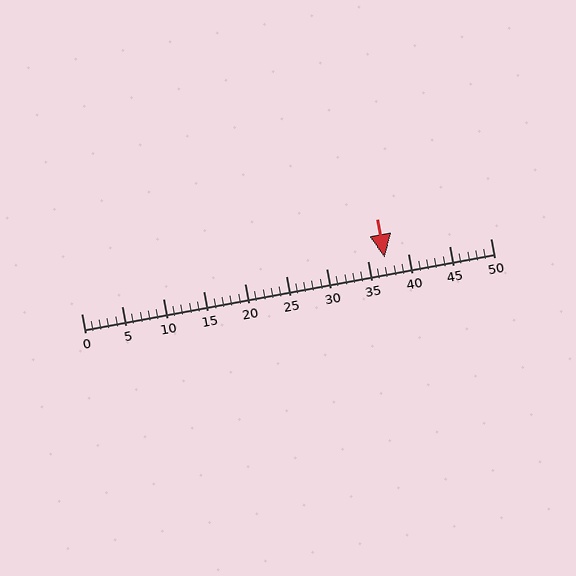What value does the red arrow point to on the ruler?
The red arrow points to approximately 37.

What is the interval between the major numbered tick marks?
The major tick marks are spaced 5 units apart.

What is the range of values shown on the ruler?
The ruler shows values from 0 to 50.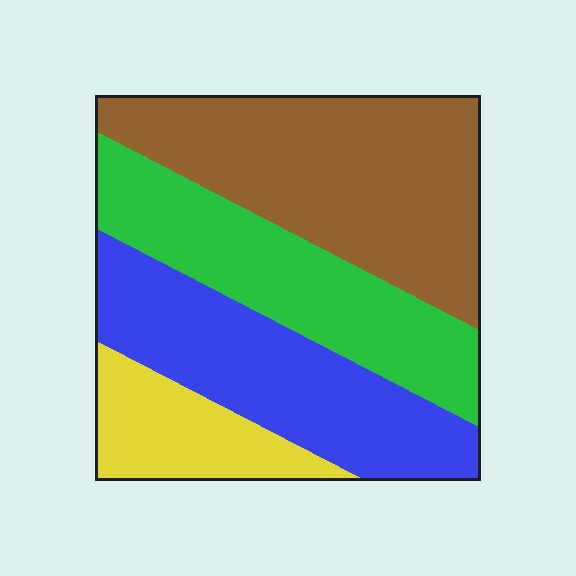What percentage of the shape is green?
Green takes up between a sixth and a third of the shape.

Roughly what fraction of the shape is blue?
Blue covers 27% of the shape.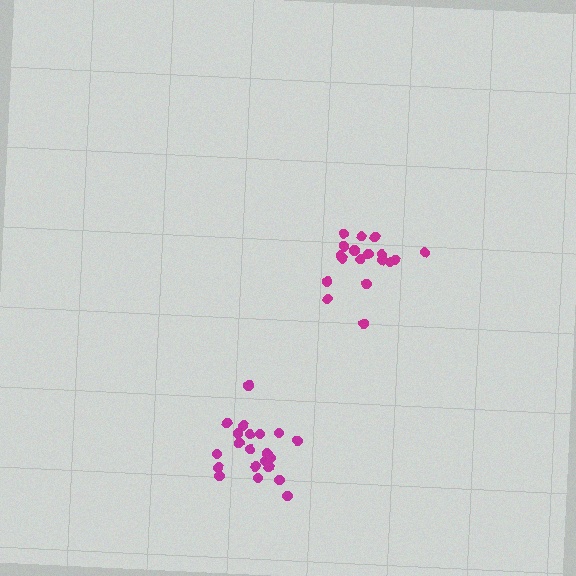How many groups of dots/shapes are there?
There are 2 groups.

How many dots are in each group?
Group 1: 21 dots, Group 2: 18 dots (39 total).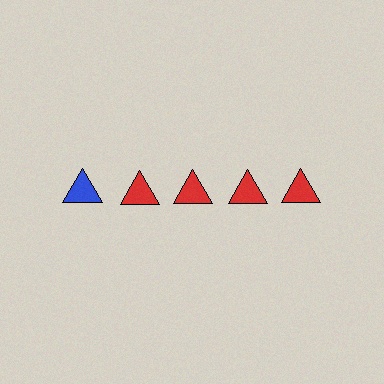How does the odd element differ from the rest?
It has a different color: blue instead of red.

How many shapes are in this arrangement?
There are 5 shapes arranged in a grid pattern.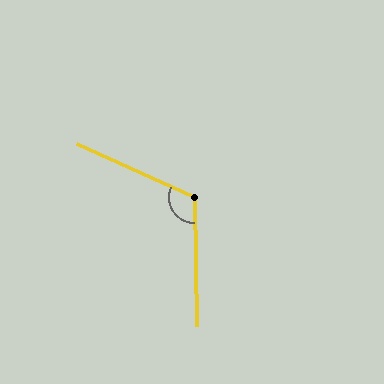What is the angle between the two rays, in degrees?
Approximately 115 degrees.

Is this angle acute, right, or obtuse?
It is obtuse.